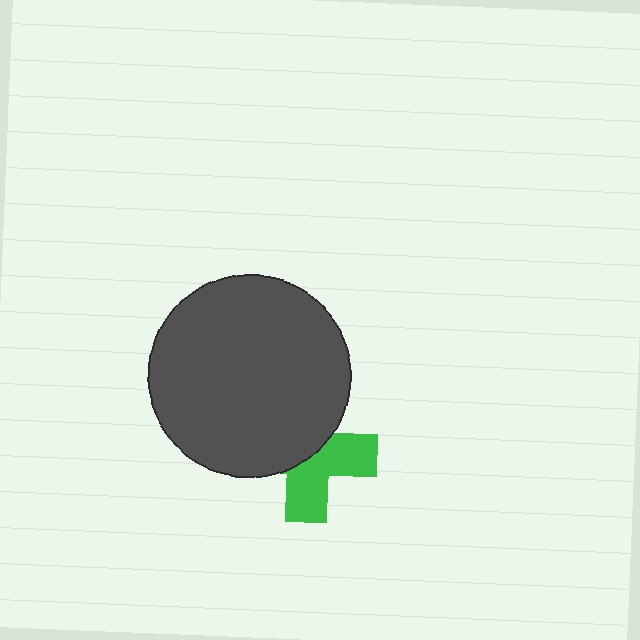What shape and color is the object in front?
The object in front is a dark gray circle.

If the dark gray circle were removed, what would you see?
You would see the complete green cross.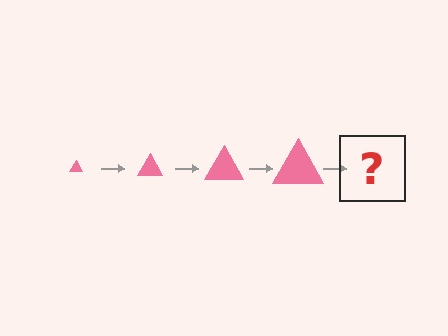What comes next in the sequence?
The next element should be a pink triangle, larger than the previous one.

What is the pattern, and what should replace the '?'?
The pattern is that the triangle gets progressively larger each step. The '?' should be a pink triangle, larger than the previous one.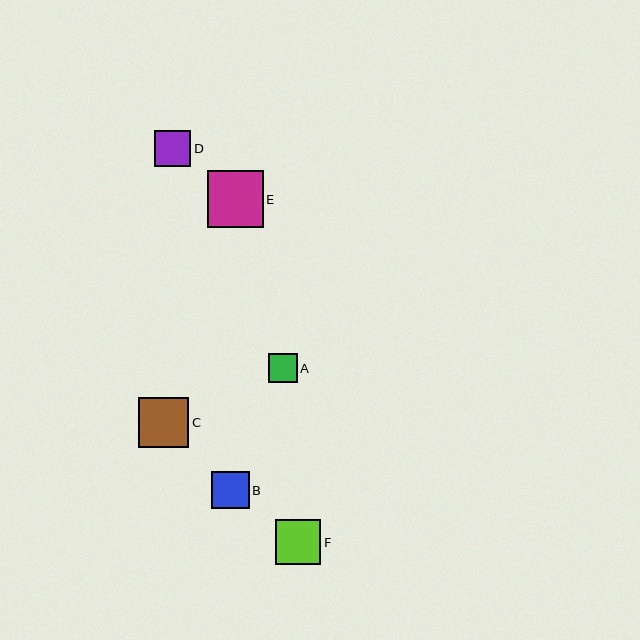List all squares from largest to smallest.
From largest to smallest: E, C, F, B, D, A.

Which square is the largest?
Square E is the largest with a size of approximately 56 pixels.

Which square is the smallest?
Square A is the smallest with a size of approximately 29 pixels.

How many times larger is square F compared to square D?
Square F is approximately 1.2 times the size of square D.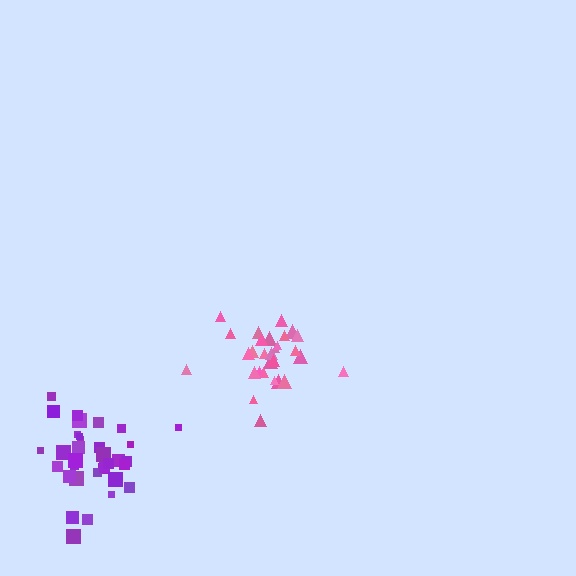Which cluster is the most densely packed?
Pink.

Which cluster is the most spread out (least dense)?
Purple.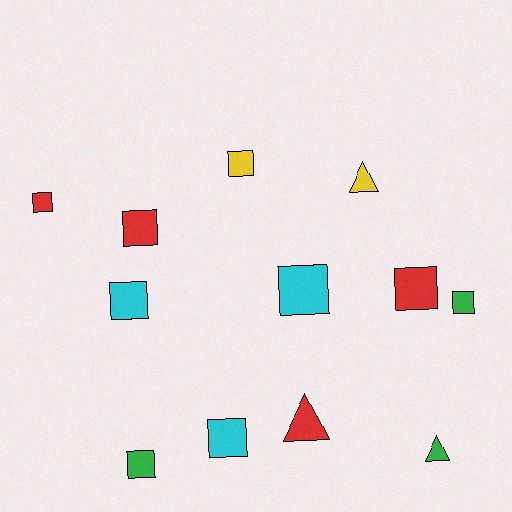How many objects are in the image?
There are 12 objects.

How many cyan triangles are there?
There are no cyan triangles.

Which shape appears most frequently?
Square, with 9 objects.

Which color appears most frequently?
Red, with 4 objects.